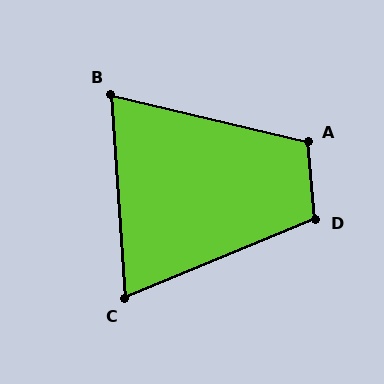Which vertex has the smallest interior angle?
C, at approximately 71 degrees.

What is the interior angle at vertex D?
Approximately 107 degrees (obtuse).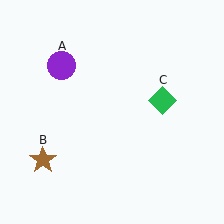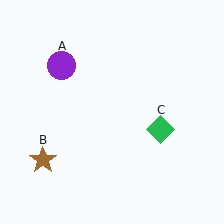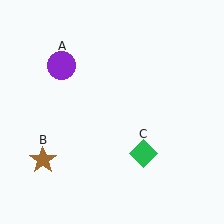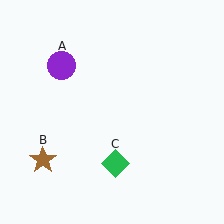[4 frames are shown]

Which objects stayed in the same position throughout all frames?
Purple circle (object A) and brown star (object B) remained stationary.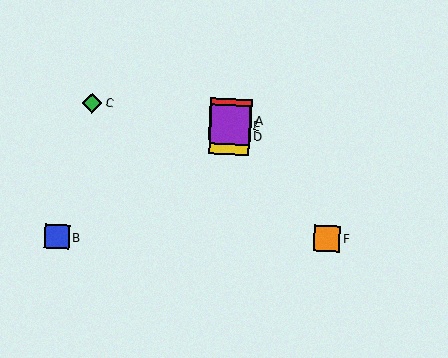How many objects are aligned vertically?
3 objects (A, D, E) are aligned vertically.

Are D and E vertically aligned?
Yes, both are at x≈230.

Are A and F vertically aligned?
No, A is at x≈231 and F is at x≈327.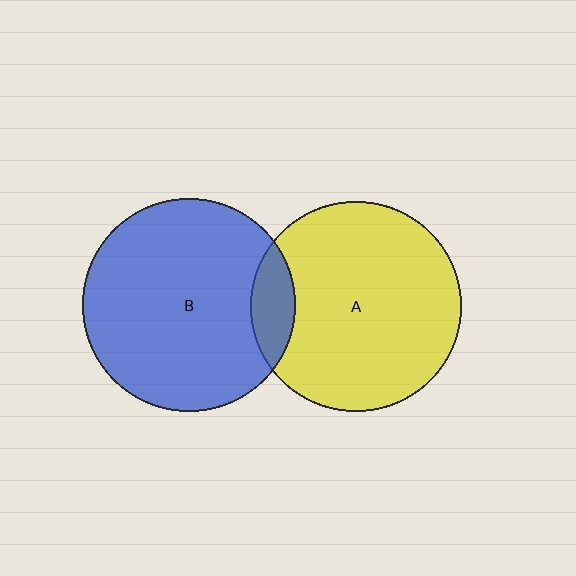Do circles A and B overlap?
Yes.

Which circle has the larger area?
Circle B (blue).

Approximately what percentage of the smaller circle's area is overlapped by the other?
Approximately 10%.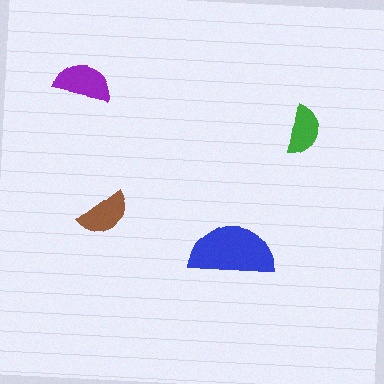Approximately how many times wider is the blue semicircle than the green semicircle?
About 1.5 times wider.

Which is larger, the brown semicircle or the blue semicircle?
The blue one.